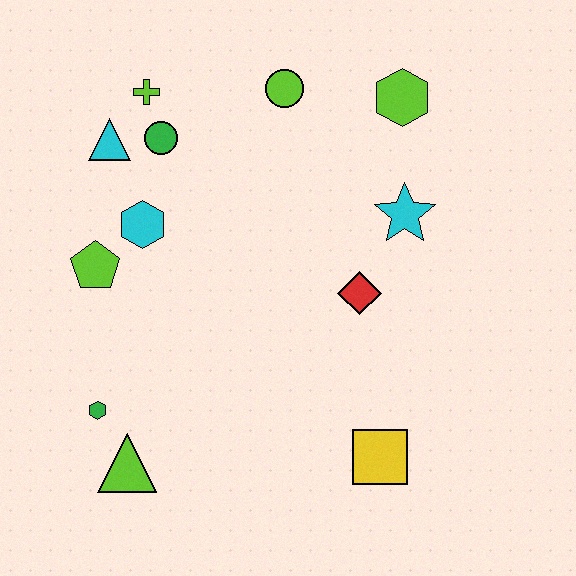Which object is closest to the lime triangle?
The green hexagon is closest to the lime triangle.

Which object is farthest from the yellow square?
The lime cross is farthest from the yellow square.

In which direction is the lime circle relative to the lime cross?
The lime circle is to the right of the lime cross.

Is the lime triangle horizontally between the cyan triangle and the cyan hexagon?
Yes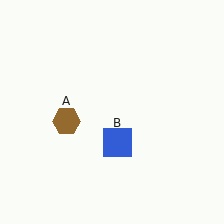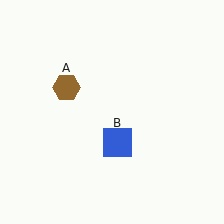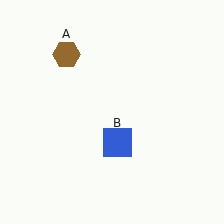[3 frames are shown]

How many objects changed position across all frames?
1 object changed position: brown hexagon (object A).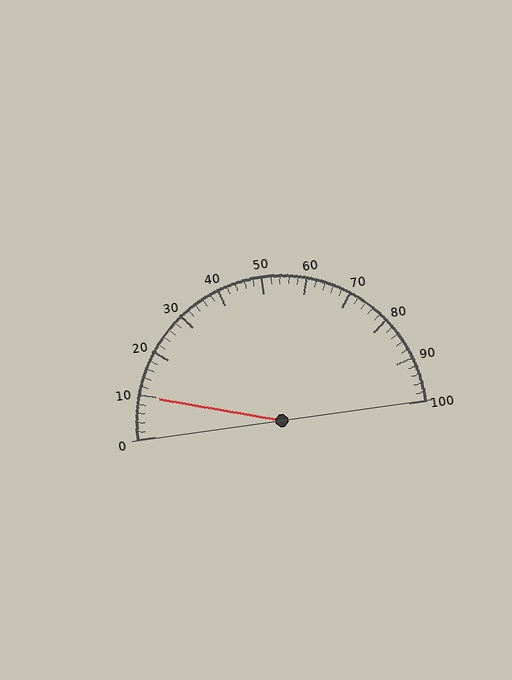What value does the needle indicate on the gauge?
The needle indicates approximately 10.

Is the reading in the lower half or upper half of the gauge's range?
The reading is in the lower half of the range (0 to 100).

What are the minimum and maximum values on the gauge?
The gauge ranges from 0 to 100.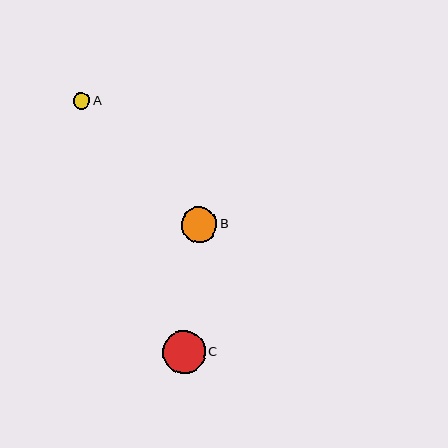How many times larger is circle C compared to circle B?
Circle C is approximately 1.2 times the size of circle B.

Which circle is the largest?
Circle C is the largest with a size of approximately 42 pixels.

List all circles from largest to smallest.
From largest to smallest: C, B, A.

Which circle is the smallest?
Circle A is the smallest with a size of approximately 17 pixels.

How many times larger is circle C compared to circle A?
Circle C is approximately 2.6 times the size of circle A.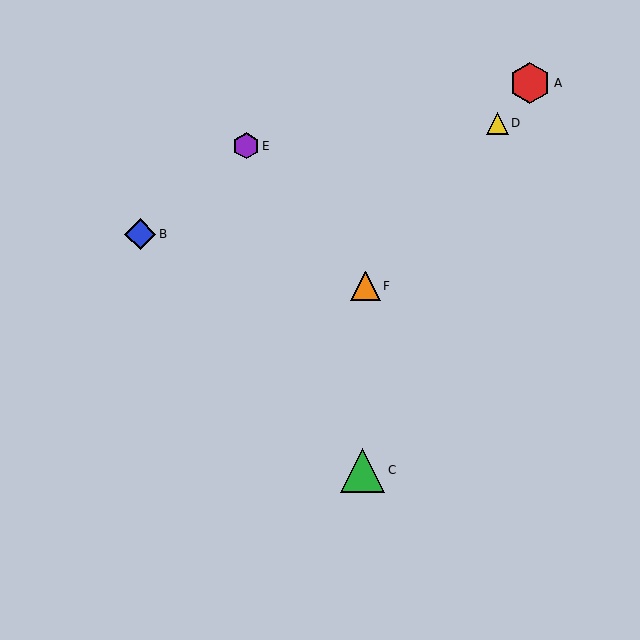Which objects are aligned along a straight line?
Objects A, D, F are aligned along a straight line.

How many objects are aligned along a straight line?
3 objects (A, D, F) are aligned along a straight line.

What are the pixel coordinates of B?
Object B is at (140, 234).